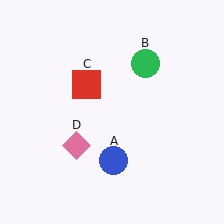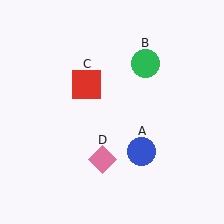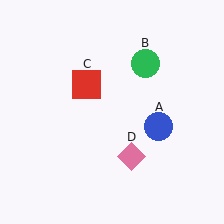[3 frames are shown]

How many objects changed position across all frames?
2 objects changed position: blue circle (object A), pink diamond (object D).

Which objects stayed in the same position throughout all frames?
Green circle (object B) and red square (object C) remained stationary.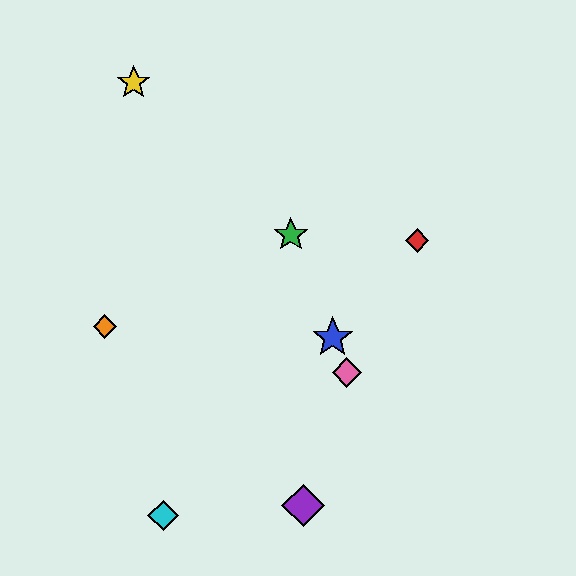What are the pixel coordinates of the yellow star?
The yellow star is at (134, 82).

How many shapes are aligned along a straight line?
3 shapes (the blue star, the green star, the pink diamond) are aligned along a straight line.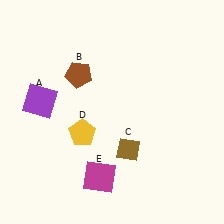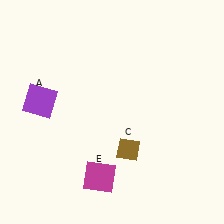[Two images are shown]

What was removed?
The yellow pentagon (D), the brown pentagon (B) were removed in Image 2.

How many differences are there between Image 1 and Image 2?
There are 2 differences between the two images.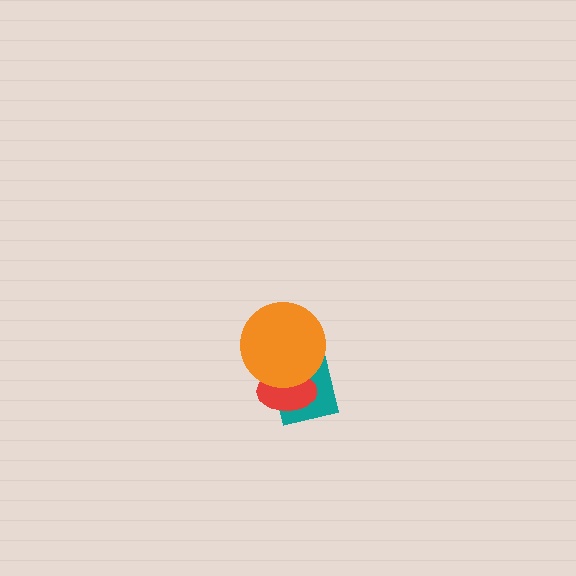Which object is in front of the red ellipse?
The orange circle is in front of the red ellipse.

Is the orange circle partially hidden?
No, no other shape covers it.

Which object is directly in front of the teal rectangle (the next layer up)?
The red ellipse is directly in front of the teal rectangle.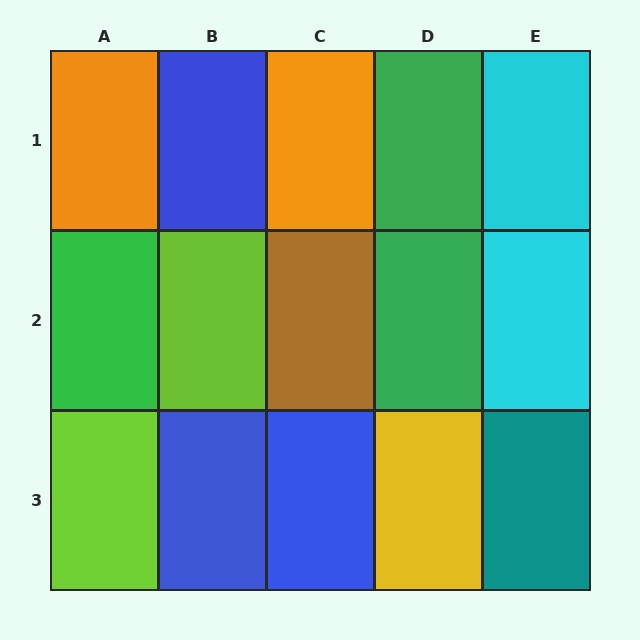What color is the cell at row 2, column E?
Cyan.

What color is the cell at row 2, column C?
Brown.